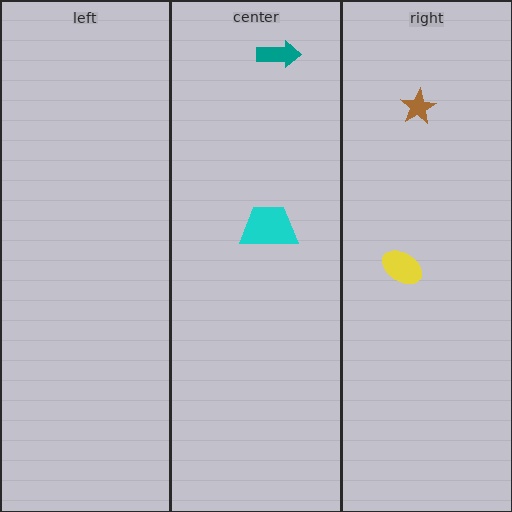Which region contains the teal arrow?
The center region.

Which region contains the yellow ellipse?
The right region.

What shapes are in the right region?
The brown star, the yellow ellipse.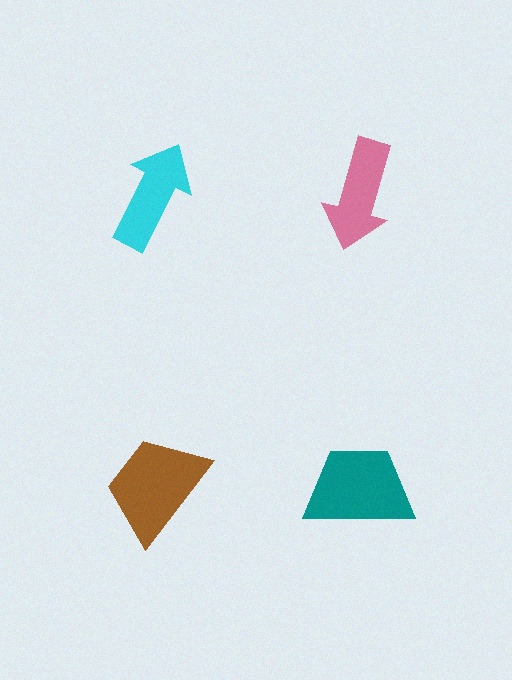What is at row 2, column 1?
A brown trapezoid.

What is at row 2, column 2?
A teal trapezoid.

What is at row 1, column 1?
A cyan arrow.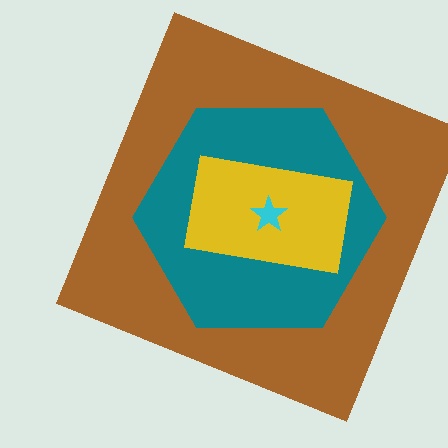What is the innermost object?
The cyan star.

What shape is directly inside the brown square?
The teal hexagon.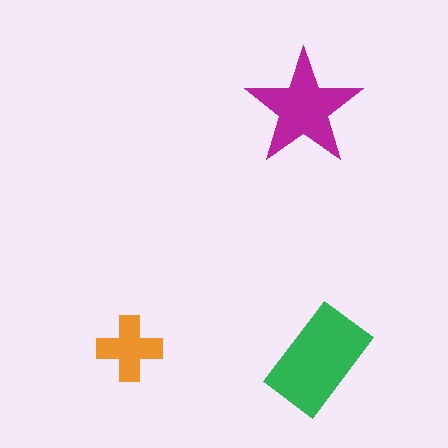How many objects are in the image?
There are 3 objects in the image.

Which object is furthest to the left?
The orange cross is leftmost.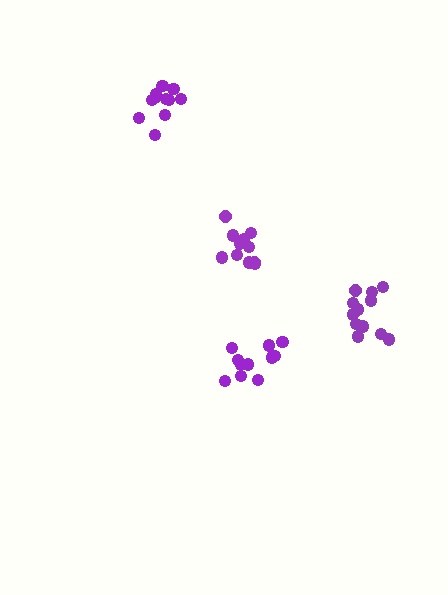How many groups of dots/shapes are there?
There are 4 groups.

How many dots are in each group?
Group 1: 11 dots, Group 2: 12 dots, Group 3: 11 dots, Group 4: 11 dots (45 total).